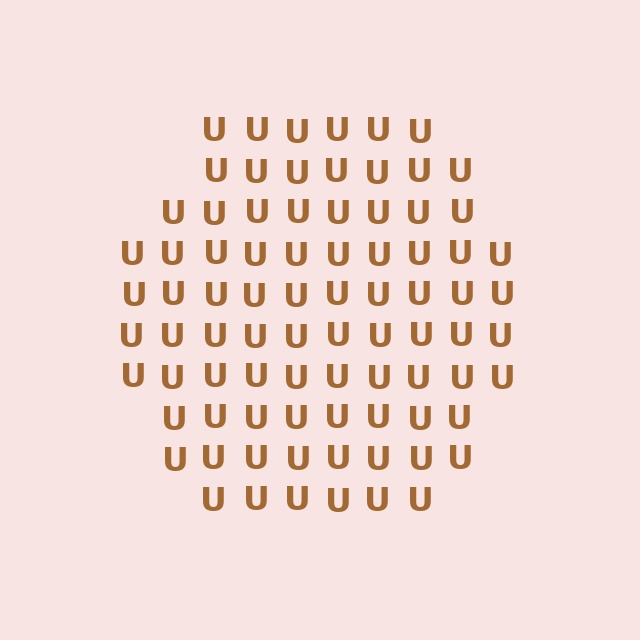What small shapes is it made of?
It is made of small letter U's.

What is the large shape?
The large shape is a hexagon.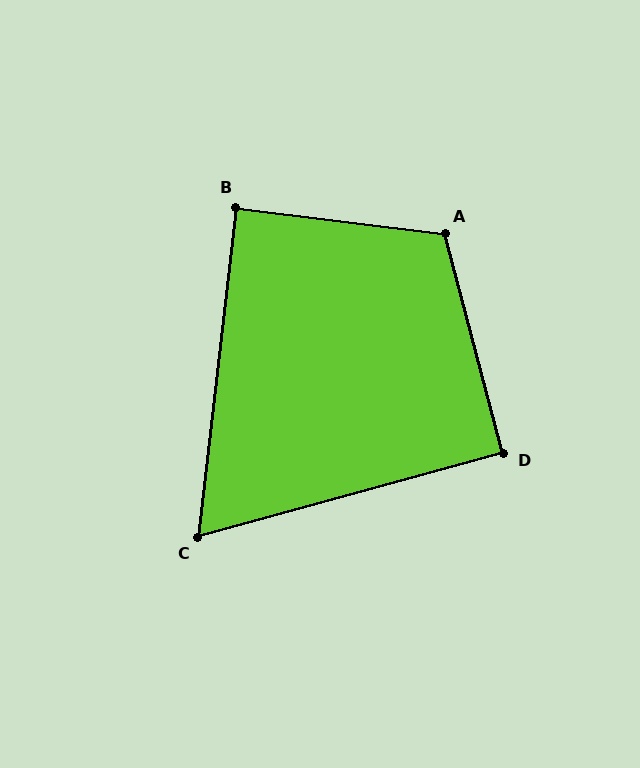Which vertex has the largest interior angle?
A, at approximately 112 degrees.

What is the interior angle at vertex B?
Approximately 89 degrees (approximately right).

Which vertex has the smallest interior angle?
C, at approximately 68 degrees.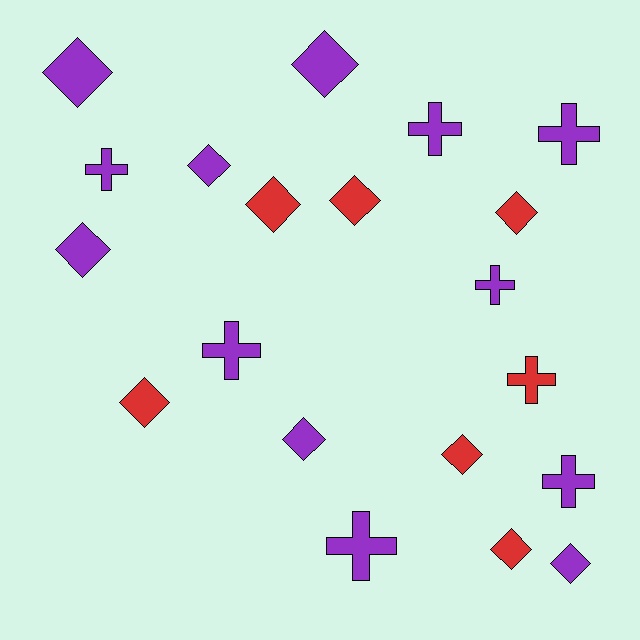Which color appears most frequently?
Purple, with 13 objects.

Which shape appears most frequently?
Diamond, with 12 objects.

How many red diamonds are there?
There are 6 red diamonds.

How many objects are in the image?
There are 20 objects.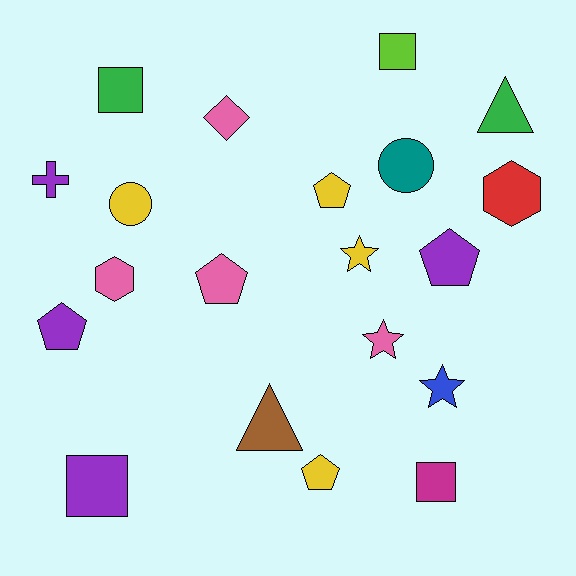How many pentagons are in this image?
There are 5 pentagons.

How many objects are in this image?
There are 20 objects.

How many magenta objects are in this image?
There is 1 magenta object.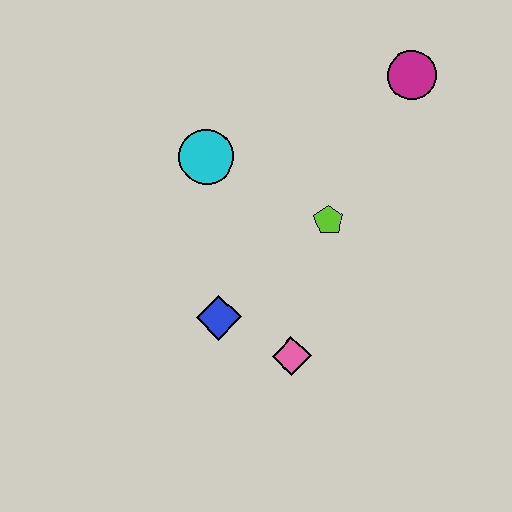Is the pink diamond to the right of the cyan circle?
Yes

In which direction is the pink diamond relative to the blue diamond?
The pink diamond is to the right of the blue diamond.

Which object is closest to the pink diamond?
The blue diamond is closest to the pink diamond.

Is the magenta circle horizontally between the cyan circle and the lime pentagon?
No